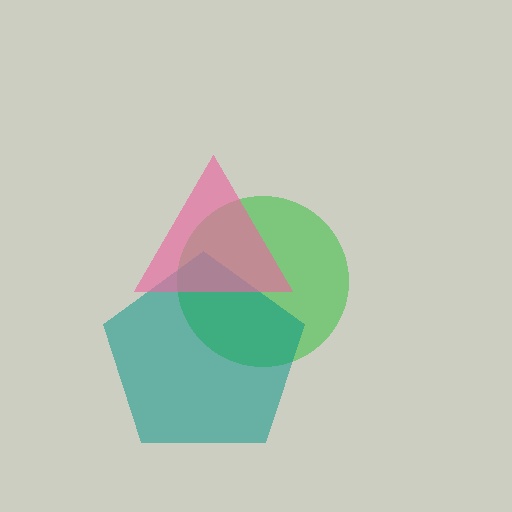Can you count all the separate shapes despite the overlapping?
Yes, there are 3 separate shapes.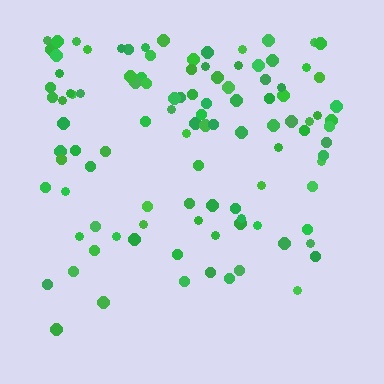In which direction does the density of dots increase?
From bottom to top, with the top side densest.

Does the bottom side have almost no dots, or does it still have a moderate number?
Still a moderate number, just noticeably fewer than the top.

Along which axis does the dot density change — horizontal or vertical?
Vertical.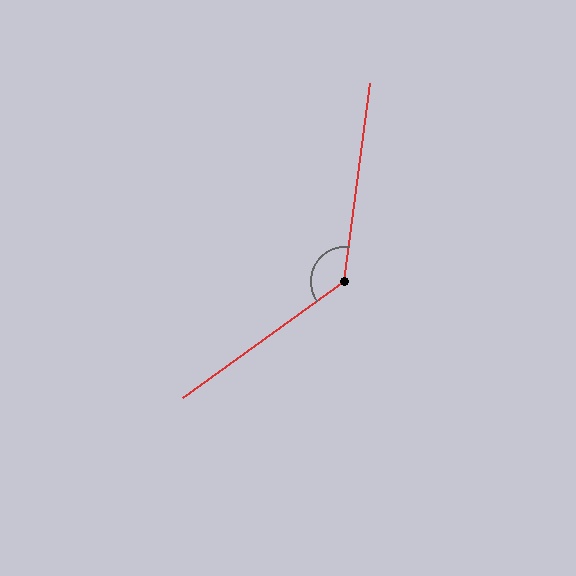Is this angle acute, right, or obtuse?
It is obtuse.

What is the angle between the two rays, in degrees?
Approximately 133 degrees.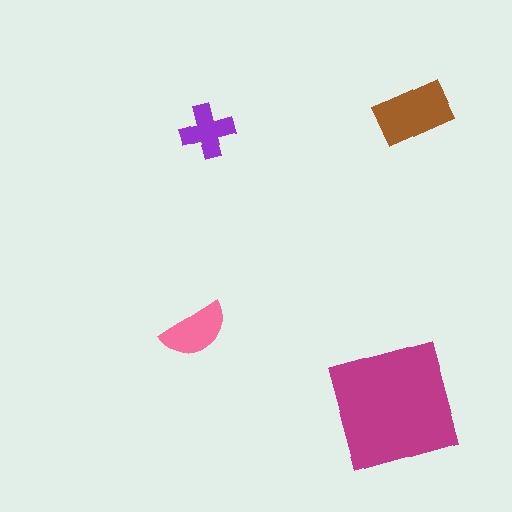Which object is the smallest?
The purple cross.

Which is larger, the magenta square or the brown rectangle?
The magenta square.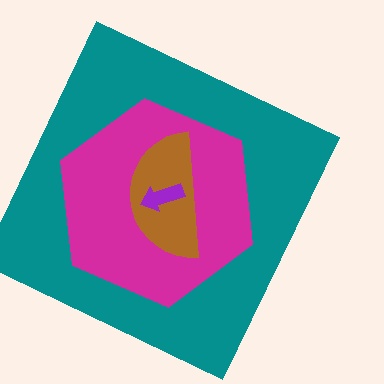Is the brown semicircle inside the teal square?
Yes.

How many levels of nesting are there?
4.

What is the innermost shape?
The purple arrow.